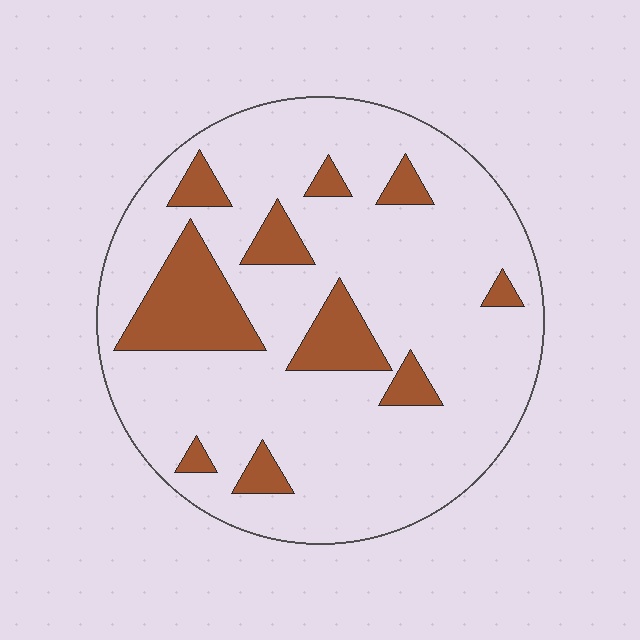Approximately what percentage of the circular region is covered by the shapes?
Approximately 20%.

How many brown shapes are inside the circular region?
10.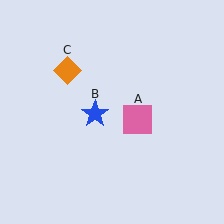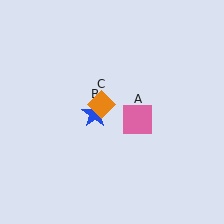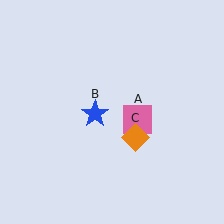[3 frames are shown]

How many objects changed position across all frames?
1 object changed position: orange diamond (object C).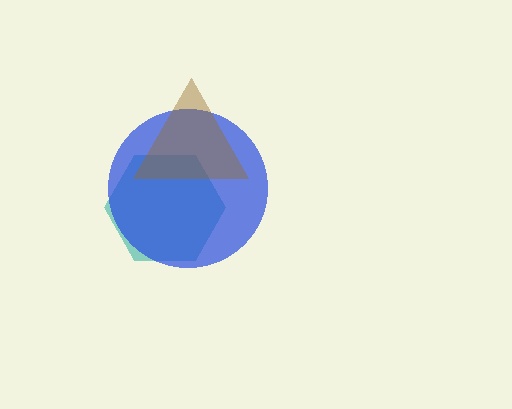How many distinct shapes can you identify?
There are 3 distinct shapes: a teal hexagon, a blue circle, a brown triangle.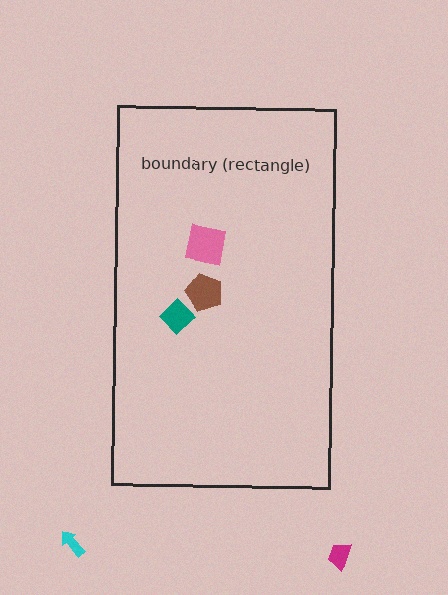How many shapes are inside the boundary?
3 inside, 2 outside.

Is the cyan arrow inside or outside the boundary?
Outside.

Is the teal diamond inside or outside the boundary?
Inside.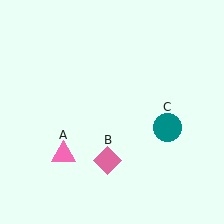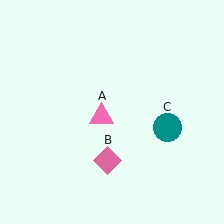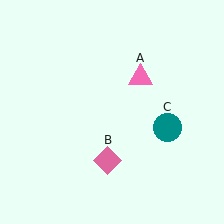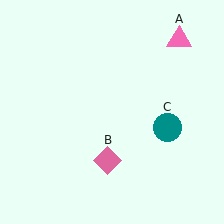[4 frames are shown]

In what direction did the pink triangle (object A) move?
The pink triangle (object A) moved up and to the right.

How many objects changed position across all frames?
1 object changed position: pink triangle (object A).